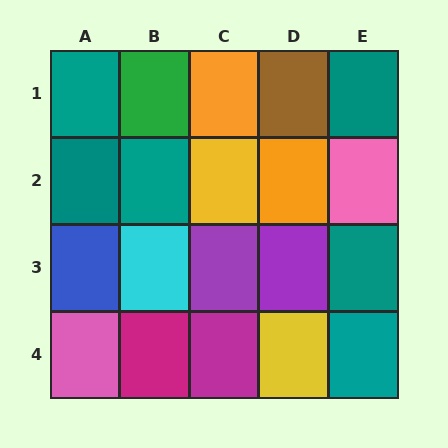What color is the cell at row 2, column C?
Yellow.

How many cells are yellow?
2 cells are yellow.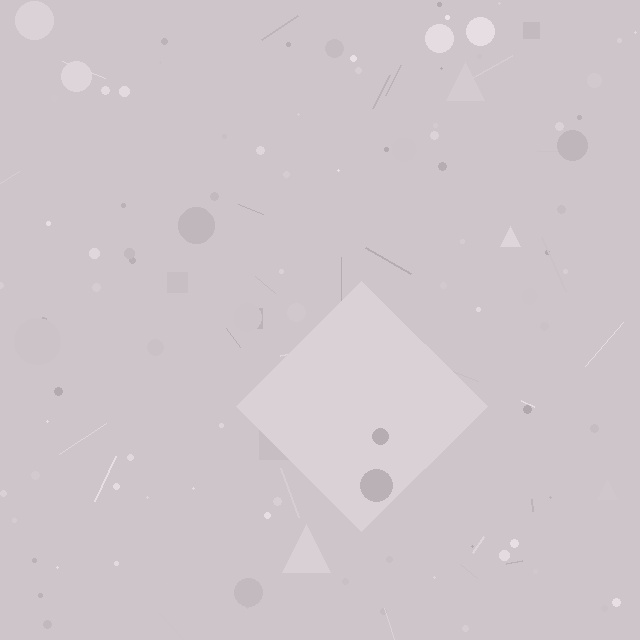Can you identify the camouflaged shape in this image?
The camouflaged shape is a diamond.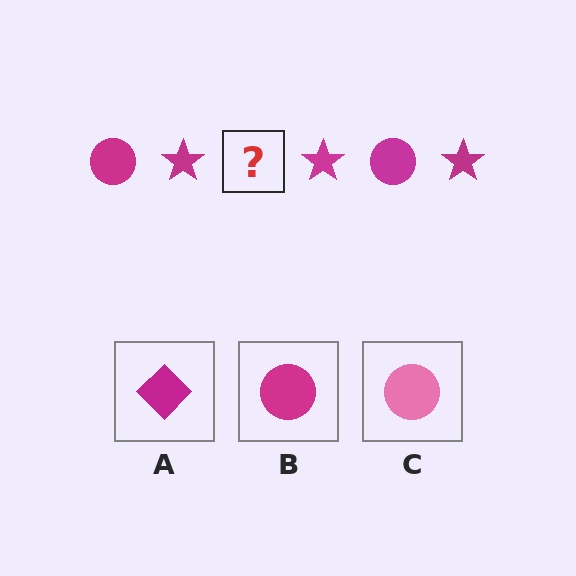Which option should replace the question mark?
Option B.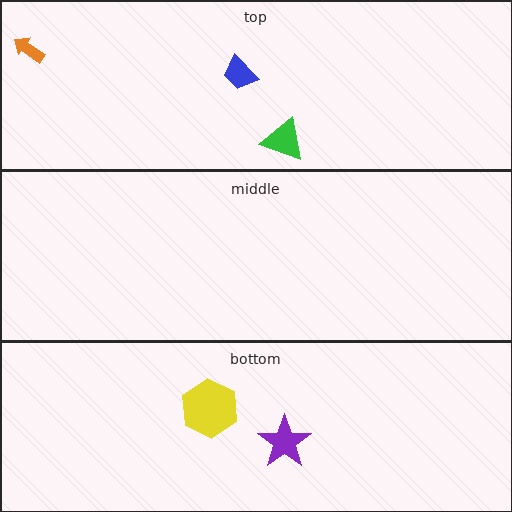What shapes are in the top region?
The green triangle, the orange arrow, the blue trapezoid.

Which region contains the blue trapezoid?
The top region.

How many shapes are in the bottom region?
2.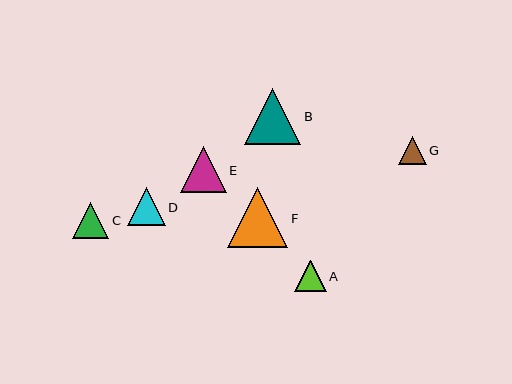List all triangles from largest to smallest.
From largest to smallest: F, B, E, D, C, A, G.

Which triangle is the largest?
Triangle F is the largest with a size of approximately 60 pixels.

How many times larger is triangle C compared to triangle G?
Triangle C is approximately 1.3 times the size of triangle G.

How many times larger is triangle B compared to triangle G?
Triangle B is approximately 2.0 times the size of triangle G.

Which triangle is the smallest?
Triangle G is the smallest with a size of approximately 28 pixels.